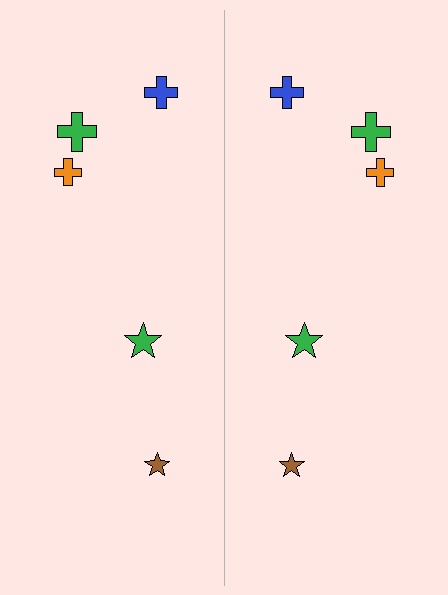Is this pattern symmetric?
Yes, this pattern has bilateral (reflection) symmetry.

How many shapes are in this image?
There are 10 shapes in this image.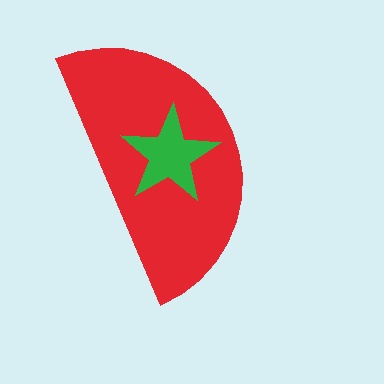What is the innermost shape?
The green star.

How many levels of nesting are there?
2.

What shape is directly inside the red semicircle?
The green star.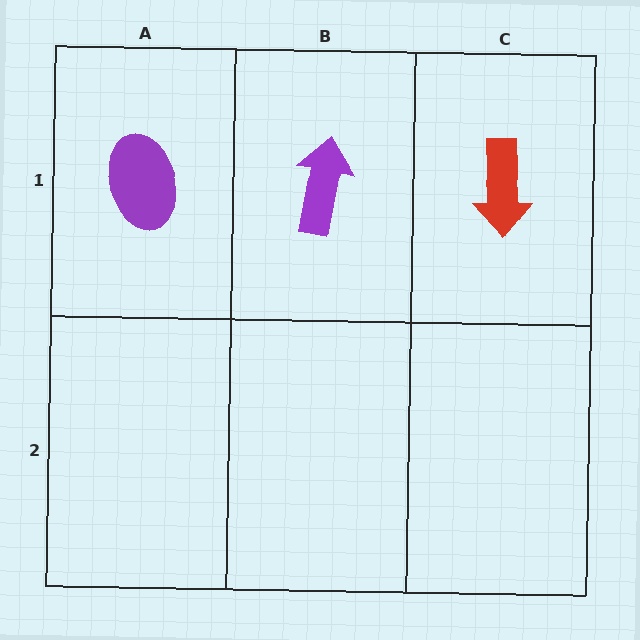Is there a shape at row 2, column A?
No, that cell is empty.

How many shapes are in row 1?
3 shapes.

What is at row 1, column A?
A purple ellipse.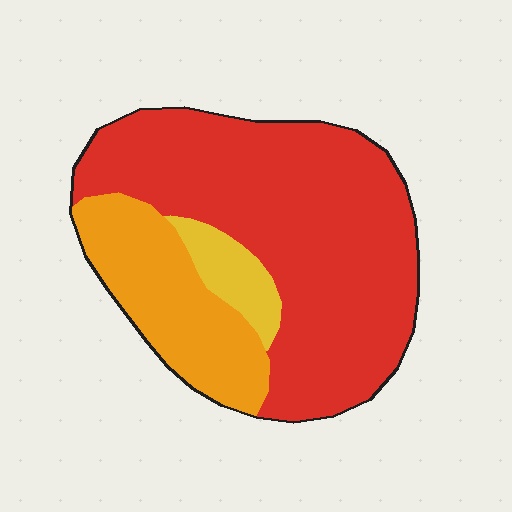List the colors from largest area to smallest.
From largest to smallest: red, orange, yellow.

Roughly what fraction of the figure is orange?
Orange takes up less than a quarter of the figure.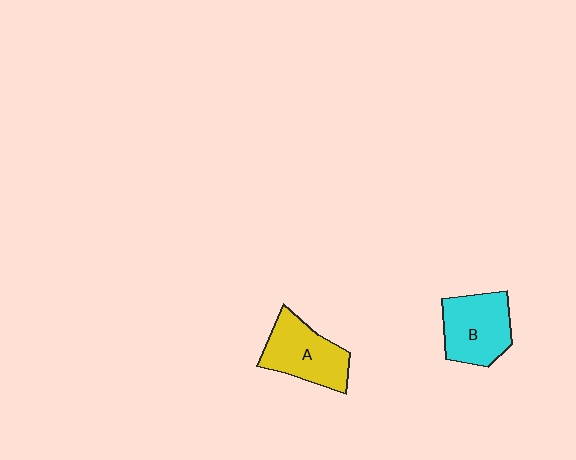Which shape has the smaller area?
Shape B (cyan).